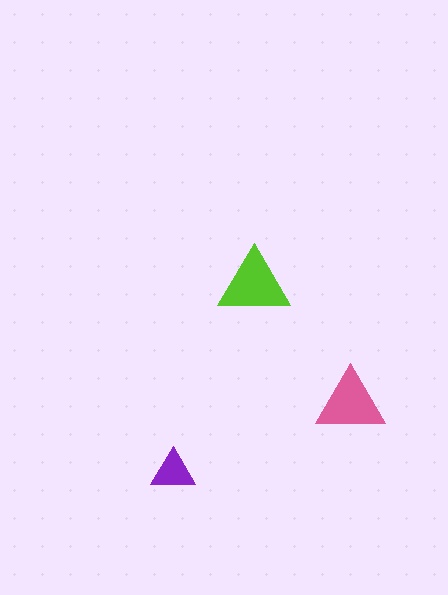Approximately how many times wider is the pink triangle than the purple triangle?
About 1.5 times wider.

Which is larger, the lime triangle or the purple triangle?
The lime one.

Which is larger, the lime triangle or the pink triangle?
The lime one.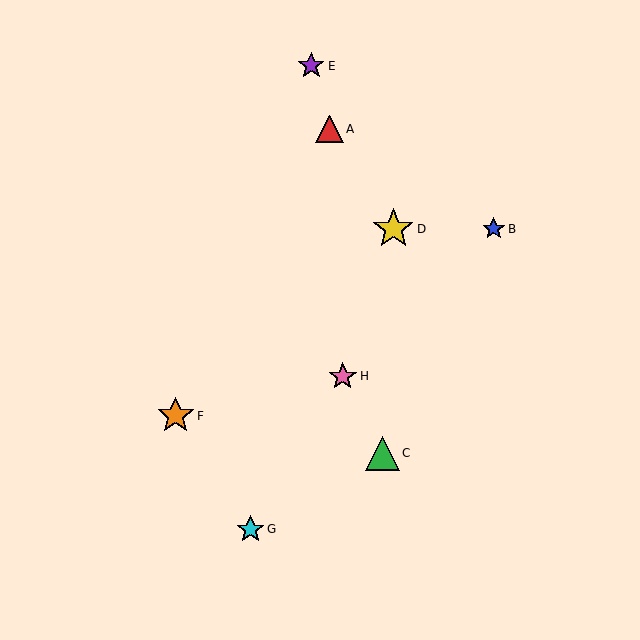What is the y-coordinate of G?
Object G is at y≈529.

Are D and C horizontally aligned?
No, D is at y≈229 and C is at y≈453.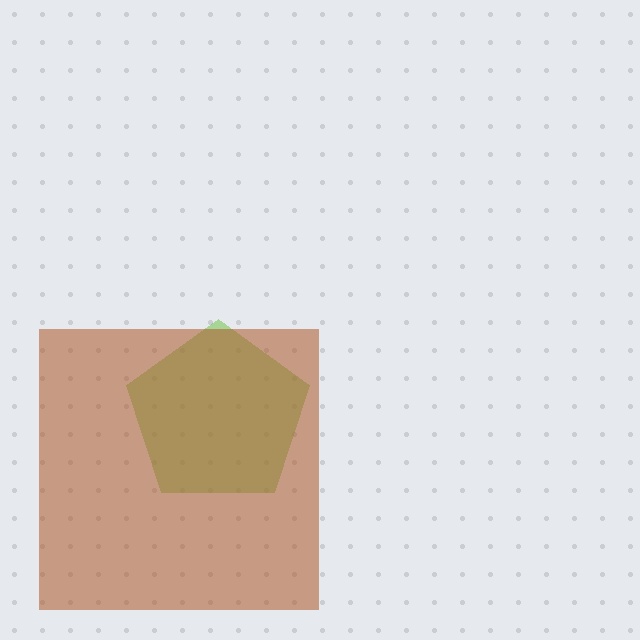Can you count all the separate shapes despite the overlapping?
Yes, there are 2 separate shapes.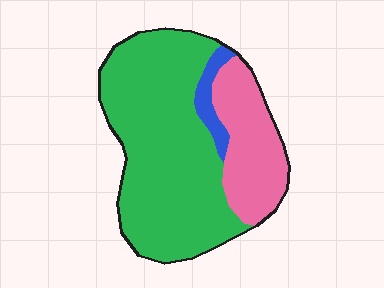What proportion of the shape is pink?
Pink takes up between a sixth and a third of the shape.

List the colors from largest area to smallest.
From largest to smallest: green, pink, blue.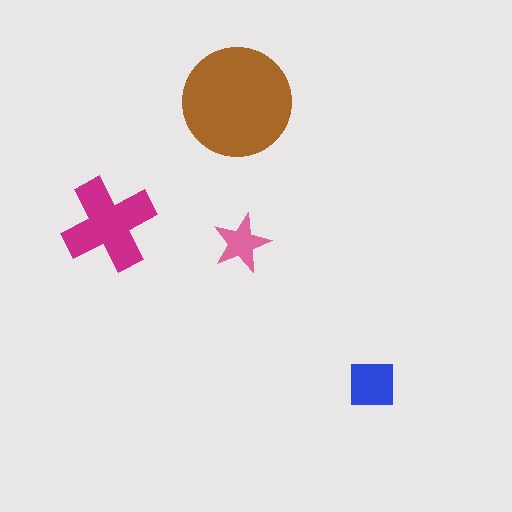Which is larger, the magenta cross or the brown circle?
The brown circle.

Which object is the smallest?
The pink star.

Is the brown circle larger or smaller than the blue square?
Larger.